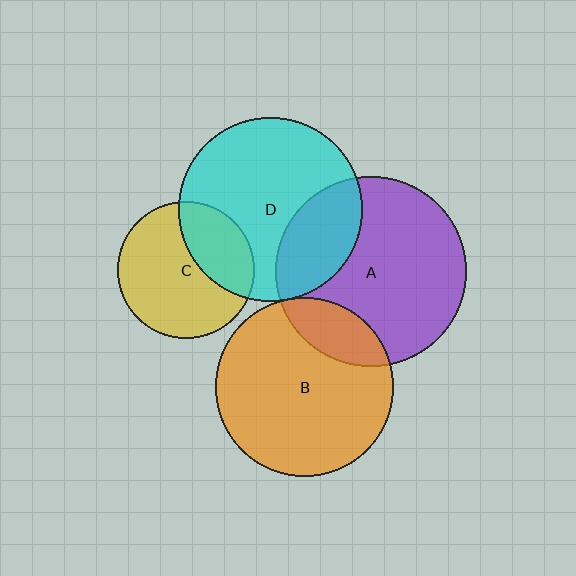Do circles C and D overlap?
Yes.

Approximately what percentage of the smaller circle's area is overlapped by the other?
Approximately 30%.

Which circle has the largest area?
Circle A (purple).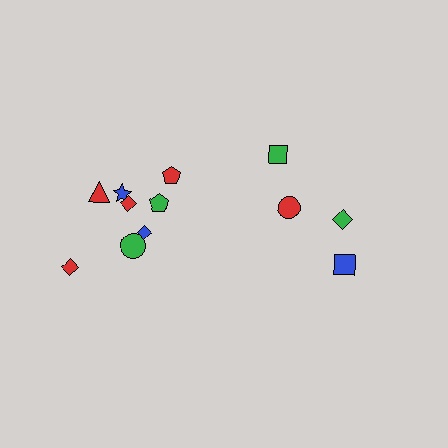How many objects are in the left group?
There are 8 objects.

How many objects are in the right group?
There are 4 objects.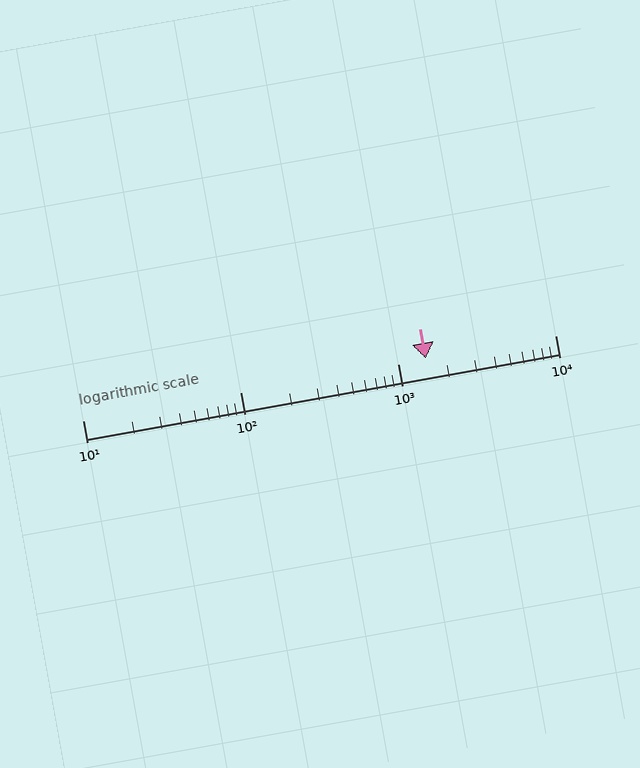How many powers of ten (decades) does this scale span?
The scale spans 3 decades, from 10 to 10000.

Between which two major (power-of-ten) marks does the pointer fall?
The pointer is between 1000 and 10000.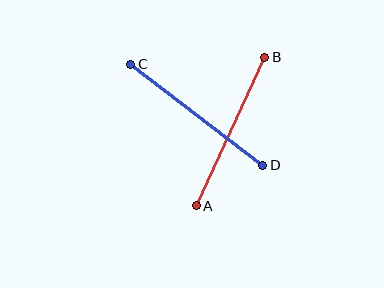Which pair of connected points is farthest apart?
Points C and D are farthest apart.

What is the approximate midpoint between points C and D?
The midpoint is at approximately (197, 115) pixels.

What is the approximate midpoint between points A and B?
The midpoint is at approximately (230, 132) pixels.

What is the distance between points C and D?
The distance is approximately 167 pixels.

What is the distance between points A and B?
The distance is approximately 163 pixels.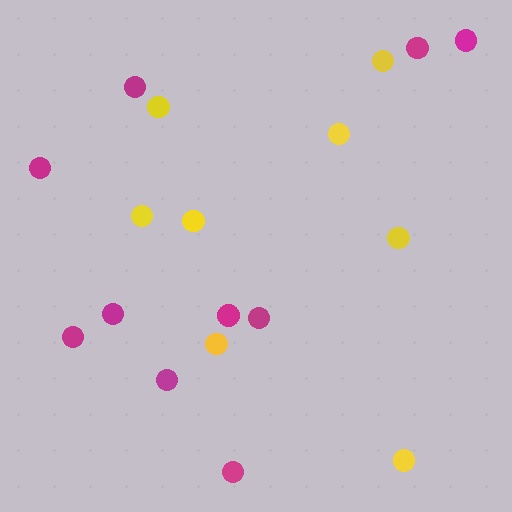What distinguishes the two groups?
There are 2 groups: one group of yellow circles (8) and one group of magenta circles (10).